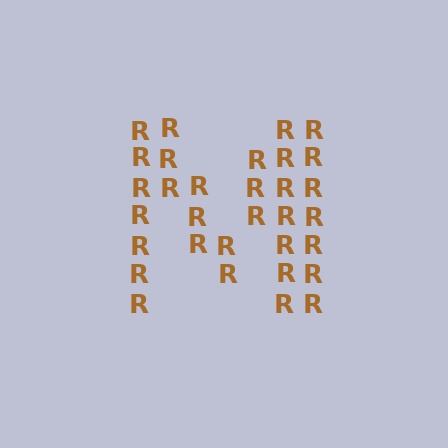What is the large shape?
The large shape is the letter M.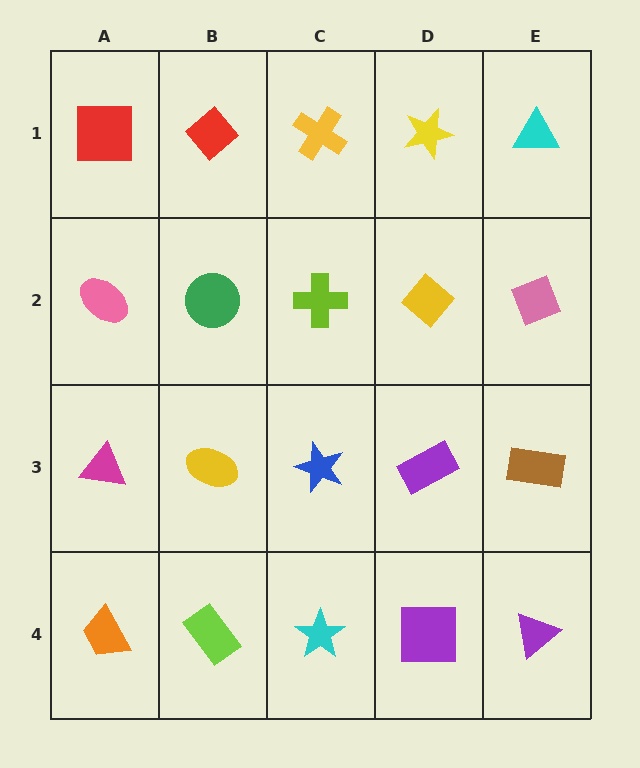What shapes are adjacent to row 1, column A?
A pink ellipse (row 2, column A), a red diamond (row 1, column B).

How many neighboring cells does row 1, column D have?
3.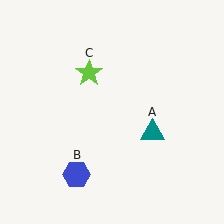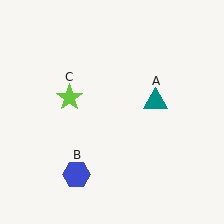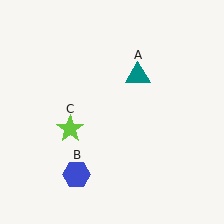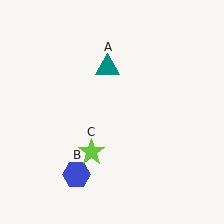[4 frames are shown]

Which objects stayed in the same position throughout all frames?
Blue hexagon (object B) remained stationary.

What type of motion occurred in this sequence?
The teal triangle (object A), lime star (object C) rotated counterclockwise around the center of the scene.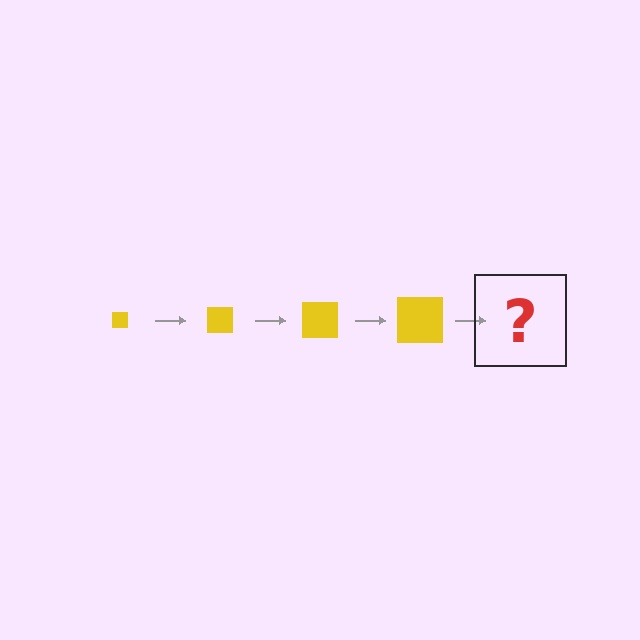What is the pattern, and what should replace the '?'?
The pattern is that the square gets progressively larger each step. The '?' should be a yellow square, larger than the previous one.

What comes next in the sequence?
The next element should be a yellow square, larger than the previous one.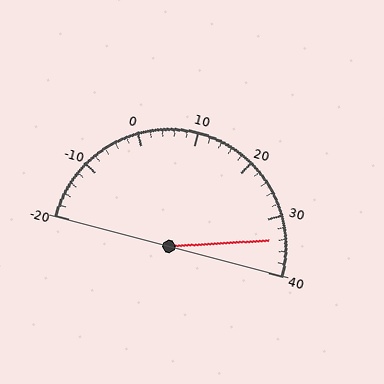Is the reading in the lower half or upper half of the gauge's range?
The reading is in the upper half of the range (-20 to 40).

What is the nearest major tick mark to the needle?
The nearest major tick mark is 30.